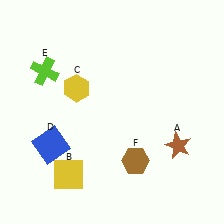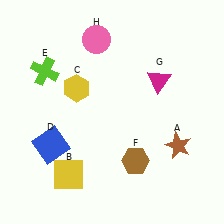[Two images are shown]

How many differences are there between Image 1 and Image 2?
There are 2 differences between the two images.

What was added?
A magenta triangle (G), a pink circle (H) were added in Image 2.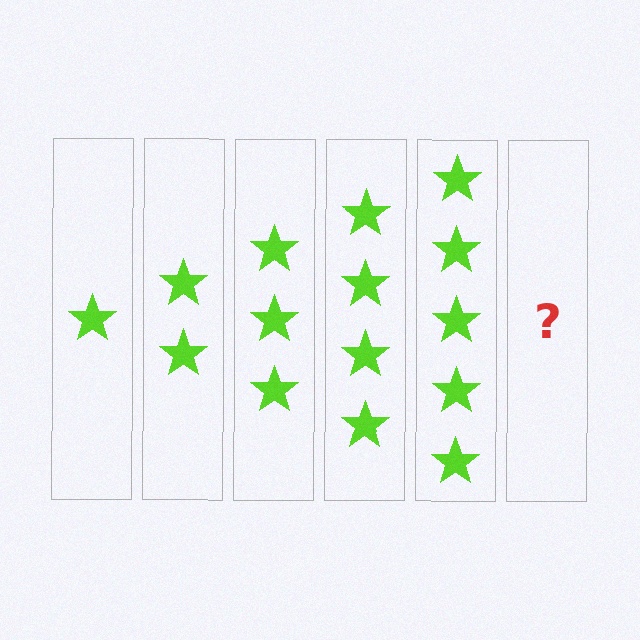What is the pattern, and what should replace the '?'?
The pattern is that each step adds one more star. The '?' should be 6 stars.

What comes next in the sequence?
The next element should be 6 stars.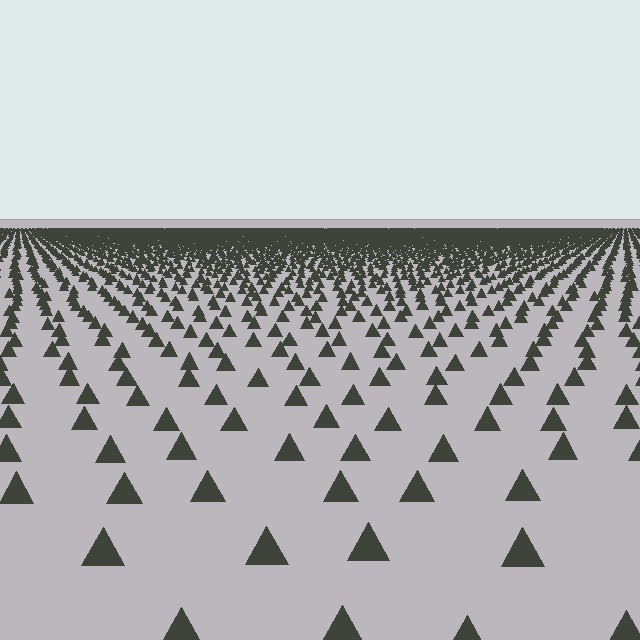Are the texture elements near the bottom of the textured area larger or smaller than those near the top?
Larger. Near the bottom, elements are closer to the viewer and appear at a bigger on-screen size.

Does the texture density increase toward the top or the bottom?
Density increases toward the top.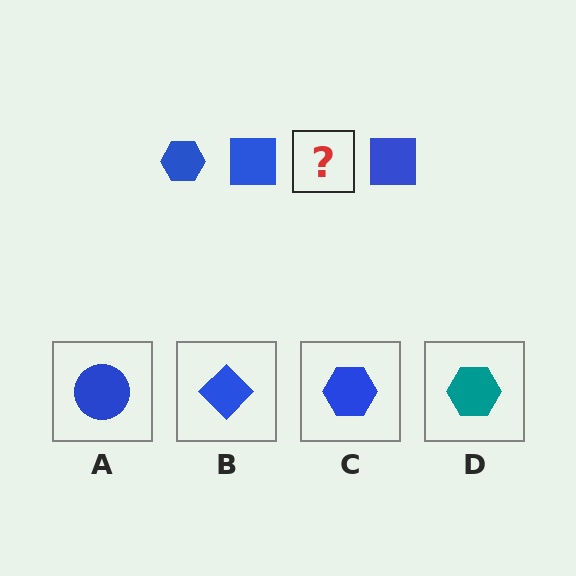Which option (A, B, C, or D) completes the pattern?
C.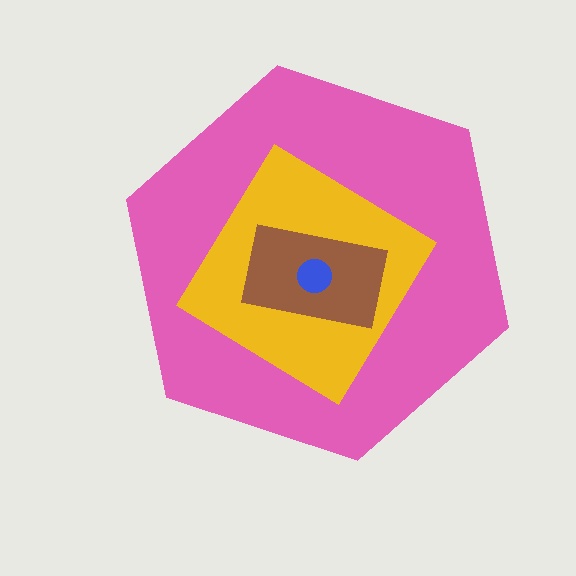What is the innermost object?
The blue circle.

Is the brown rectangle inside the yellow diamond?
Yes.